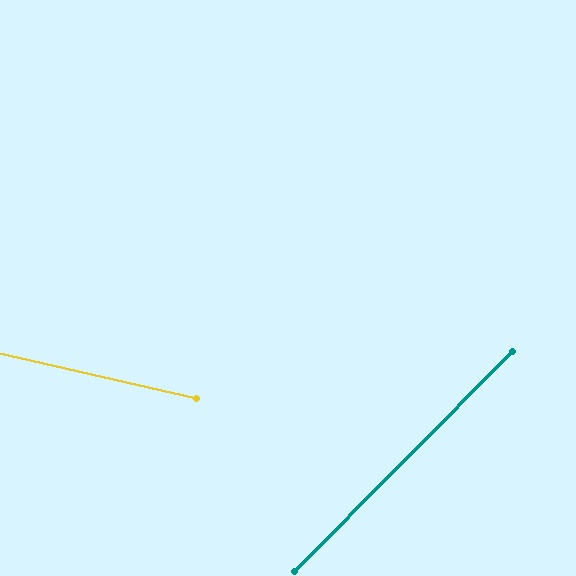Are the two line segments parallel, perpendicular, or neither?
Neither parallel nor perpendicular — they differ by about 58°.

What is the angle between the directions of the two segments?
Approximately 58 degrees.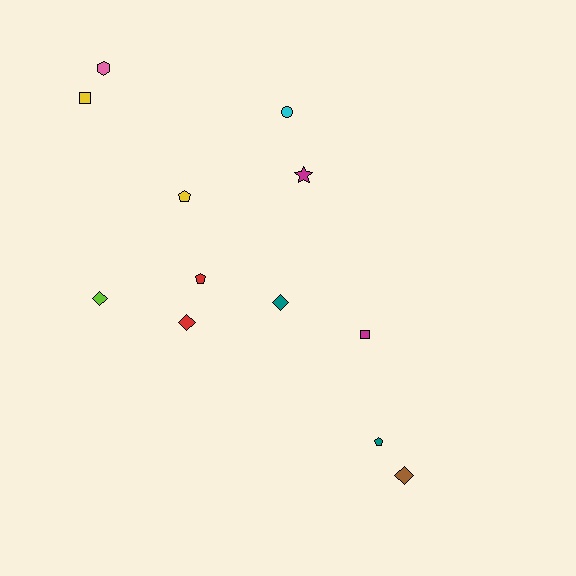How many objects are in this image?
There are 12 objects.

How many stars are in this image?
There is 1 star.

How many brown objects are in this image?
There is 1 brown object.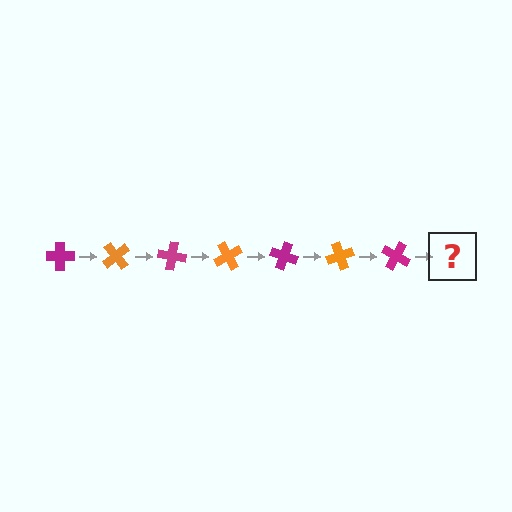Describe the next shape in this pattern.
It should be an orange cross, rotated 350 degrees from the start.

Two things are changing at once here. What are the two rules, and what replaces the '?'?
The two rules are that it rotates 50 degrees each step and the color cycles through magenta and orange. The '?' should be an orange cross, rotated 350 degrees from the start.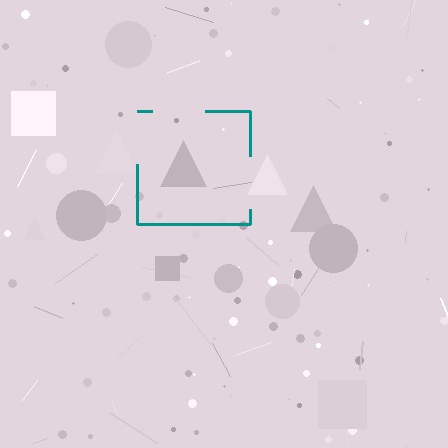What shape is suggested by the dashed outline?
The dashed outline suggests a square.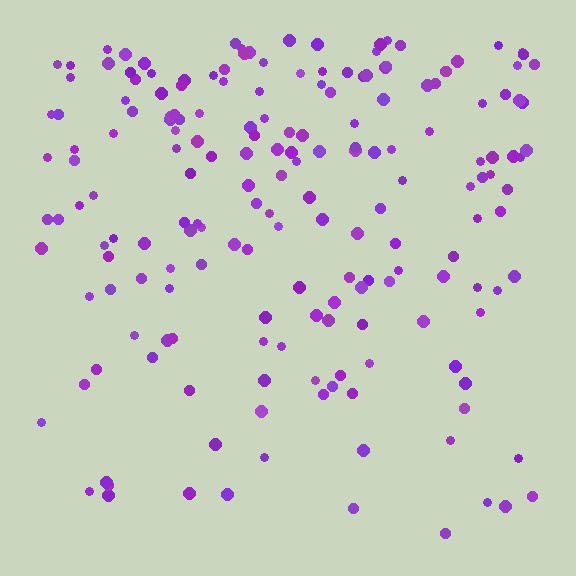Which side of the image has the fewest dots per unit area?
The bottom.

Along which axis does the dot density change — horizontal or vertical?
Vertical.